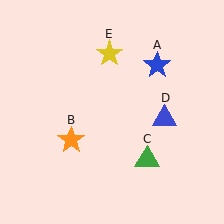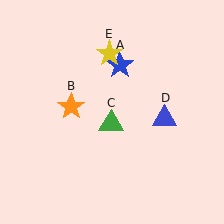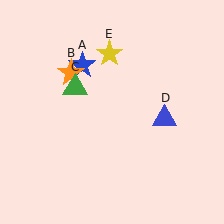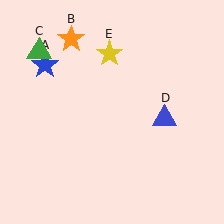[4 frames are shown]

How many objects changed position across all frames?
3 objects changed position: blue star (object A), orange star (object B), green triangle (object C).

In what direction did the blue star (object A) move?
The blue star (object A) moved left.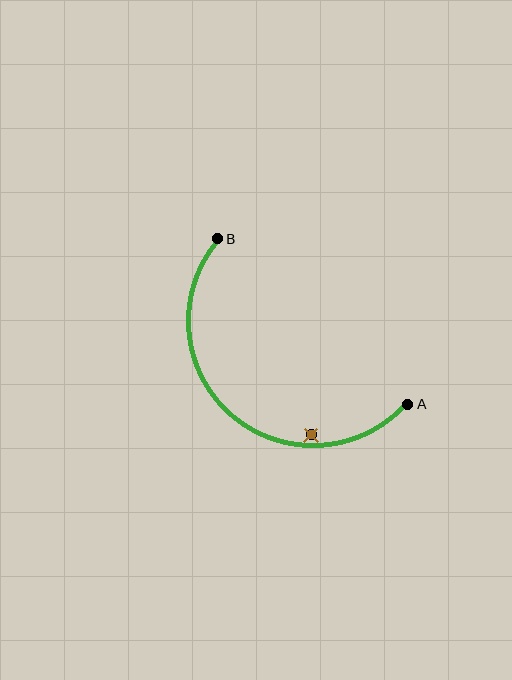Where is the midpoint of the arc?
The arc midpoint is the point on the curve farthest from the straight line joining A and B. It sits below and to the left of that line.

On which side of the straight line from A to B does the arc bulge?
The arc bulges below and to the left of the straight line connecting A and B.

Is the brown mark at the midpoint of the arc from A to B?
No — the brown mark does not lie on the arc at all. It sits slightly inside the curve.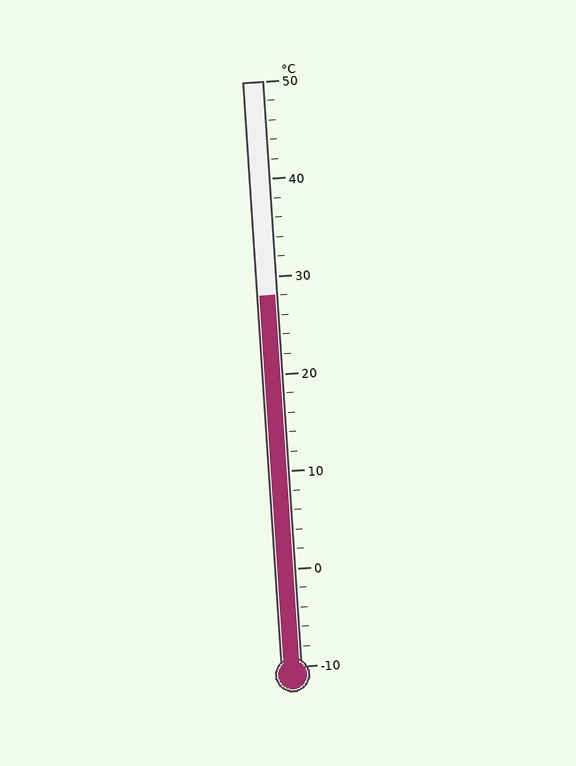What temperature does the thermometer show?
The thermometer shows approximately 28°C.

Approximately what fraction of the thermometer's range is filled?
The thermometer is filled to approximately 65% of its range.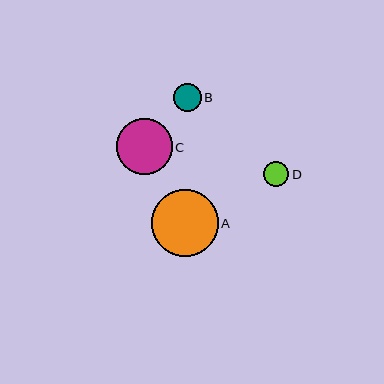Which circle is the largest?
Circle A is the largest with a size of approximately 67 pixels.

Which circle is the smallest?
Circle D is the smallest with a size of approximately 25 pixels.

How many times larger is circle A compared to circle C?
Circle A is approximately 1.2 times the size of circle C.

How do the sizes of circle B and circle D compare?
Circle B and circle D are approximately the same size.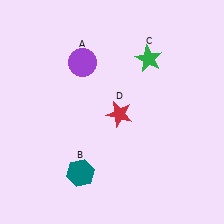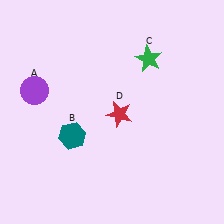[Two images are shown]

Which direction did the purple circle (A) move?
The purple circle (A) moved left.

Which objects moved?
The objects that moved are: the purple circle (A), the teal hexagon (B).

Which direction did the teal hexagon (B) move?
The teal hexagon (B) moved up.